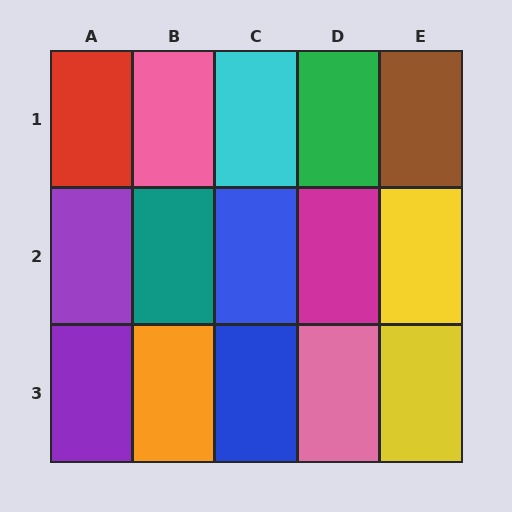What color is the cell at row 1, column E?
Brown.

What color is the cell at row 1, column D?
Green.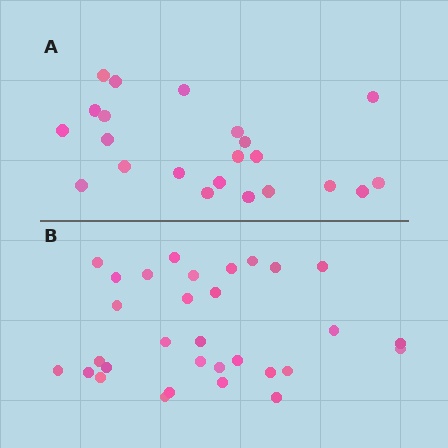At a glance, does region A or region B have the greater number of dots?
Region B (the bottom region) has more dots.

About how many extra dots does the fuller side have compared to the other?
Region B has roughly 8 or so more dots than region A.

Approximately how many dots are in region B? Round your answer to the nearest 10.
About 30 dots. (The exact count is 31, which rounds to 30.)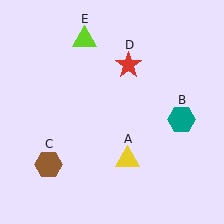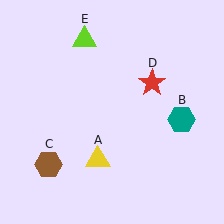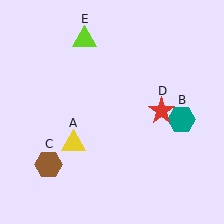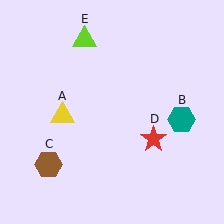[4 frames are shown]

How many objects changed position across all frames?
2 objects changed position: yellow triangle (object A), red star (object D).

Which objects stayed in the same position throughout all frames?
Teal hexagon (object B) and brown hexagon (object C) and lime triangle (object E) remained stationary.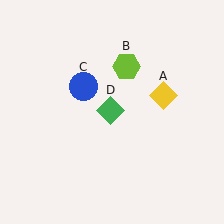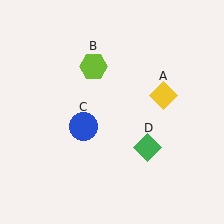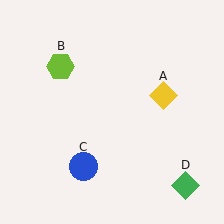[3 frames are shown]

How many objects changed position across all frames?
3 objects changed position: lime hexagon (object B), blue circle (object C), green diamond (object D).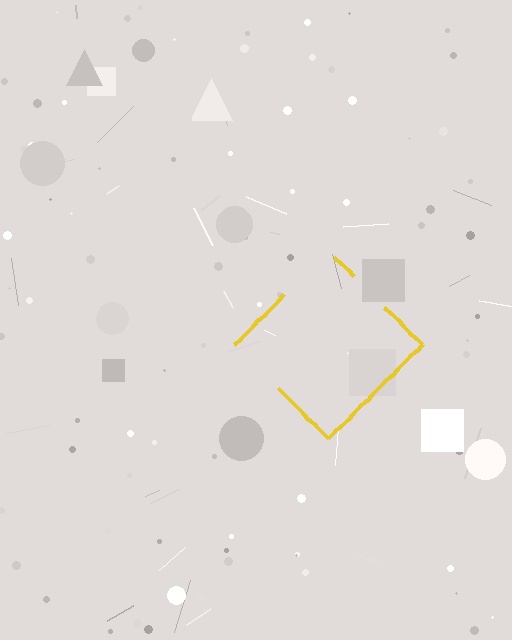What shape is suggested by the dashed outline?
The dashed outline suggests a diamond.